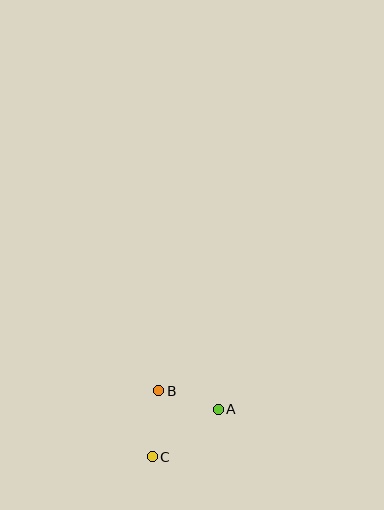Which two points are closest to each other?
Points A and B are closest to each other.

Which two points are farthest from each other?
Points A and C are farthest from each other.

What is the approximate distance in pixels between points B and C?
The distance between B and C is approximately 66 pixels.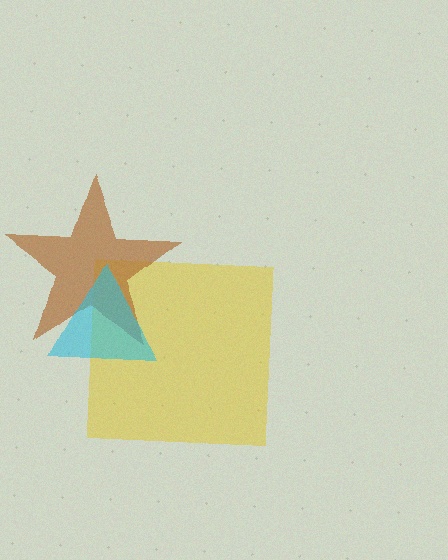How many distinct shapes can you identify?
There are 3 distinct shapes: a yellow square, a brown star, a cyan triangle.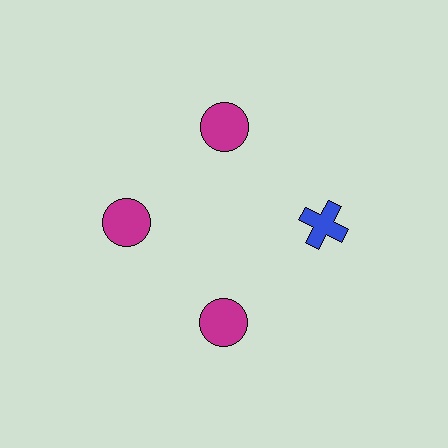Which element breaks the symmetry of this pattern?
The blue cross at roughly the 3 o'clock position breaks the symmetry. All other shapes are magenta circles.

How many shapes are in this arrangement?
There are 4 shapes arranged in a ring pattern.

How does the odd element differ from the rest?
It differs in both color (blue instead of magenta) and shape (cross instead of circle).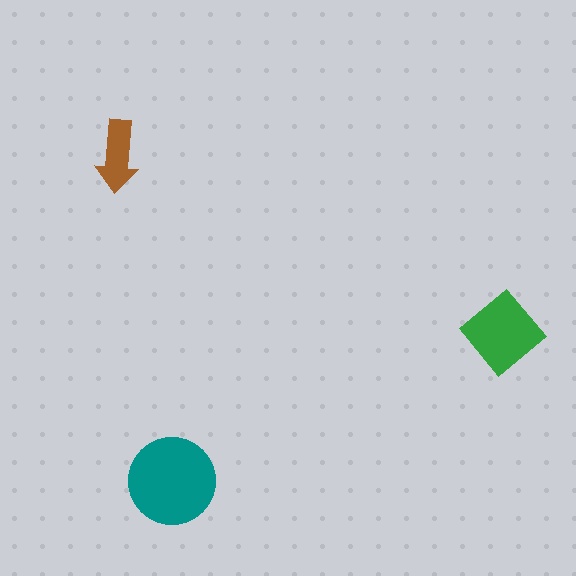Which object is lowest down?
The teal circle is bottommost.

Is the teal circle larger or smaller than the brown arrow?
Larger.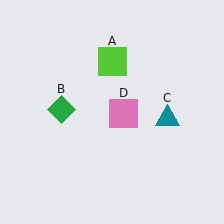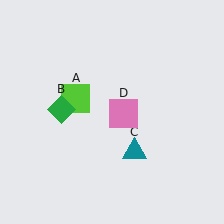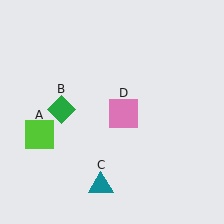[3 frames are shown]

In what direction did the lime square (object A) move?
The lime square (object A) moved down and to the left.